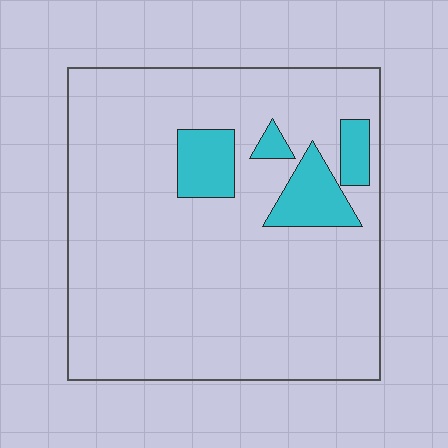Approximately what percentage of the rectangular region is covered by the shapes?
Approximately 10%.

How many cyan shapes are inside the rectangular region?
4.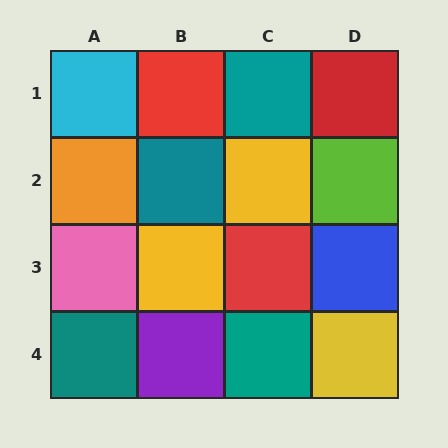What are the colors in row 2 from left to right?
Orange, teal, yellow, lime.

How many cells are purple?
1 cell is purple.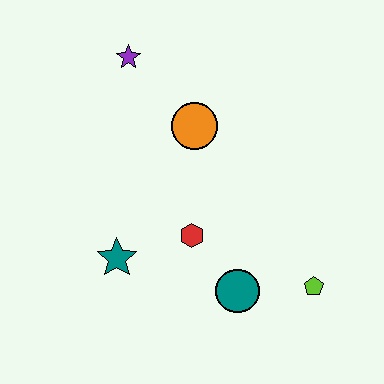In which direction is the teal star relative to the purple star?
The teal star is below the purple star.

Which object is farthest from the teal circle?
The purple star is farthest from the teal circle.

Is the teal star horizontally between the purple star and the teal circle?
No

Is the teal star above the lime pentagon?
Yes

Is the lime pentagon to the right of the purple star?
Yes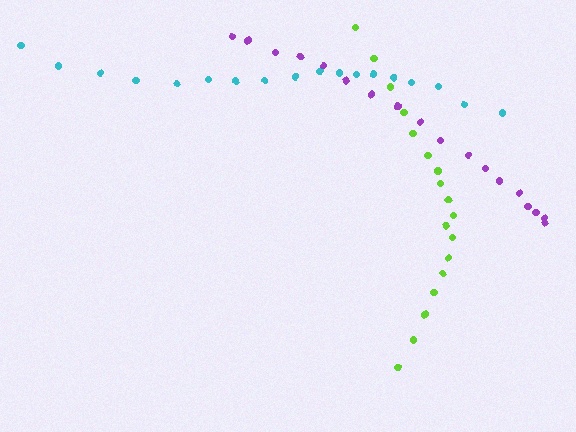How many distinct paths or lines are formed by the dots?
There are 3 distinct paths.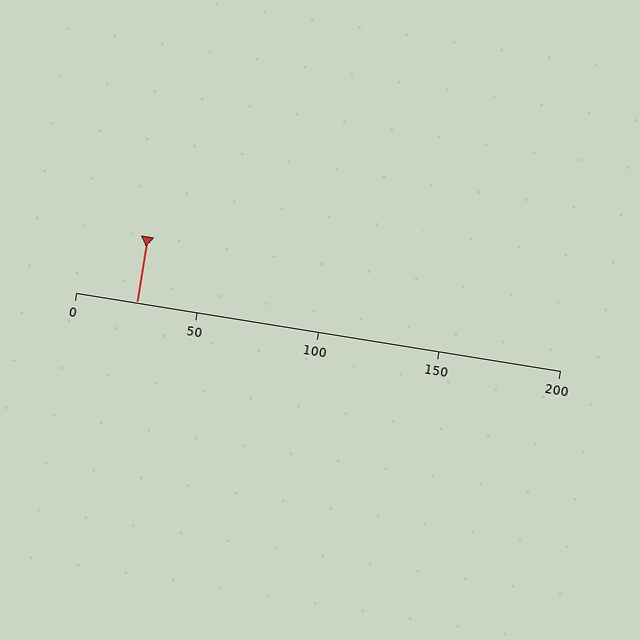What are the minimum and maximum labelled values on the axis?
The axis runs from 0 to 200.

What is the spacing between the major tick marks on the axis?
The major ticks are spaced 50 apart.